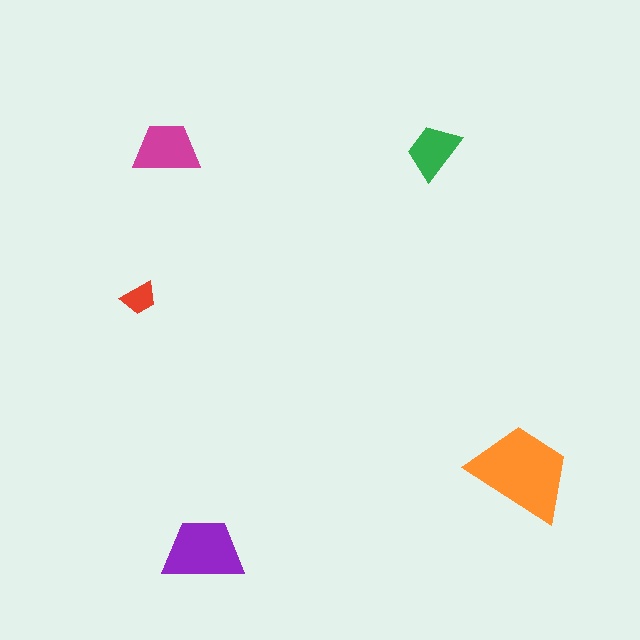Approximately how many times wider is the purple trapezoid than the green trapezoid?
About 1.5 times wider.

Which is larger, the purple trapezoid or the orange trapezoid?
The orange one.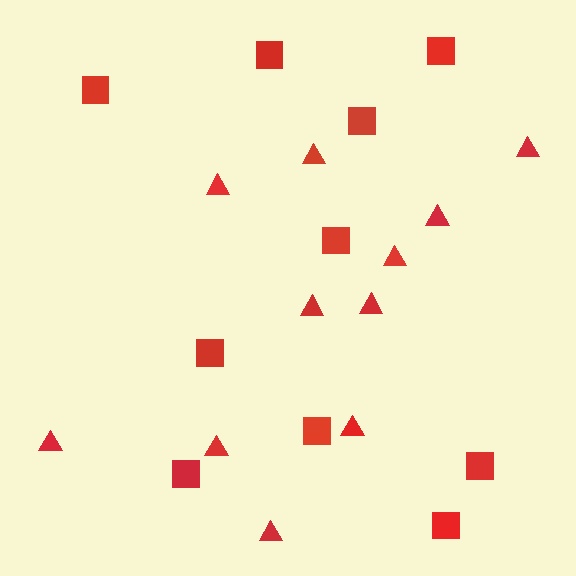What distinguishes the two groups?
There are 2 groups: one group of squares (10) and one group of triangles (11).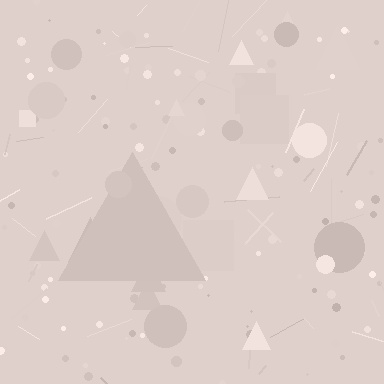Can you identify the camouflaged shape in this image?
The camouflaged shape is a triangle.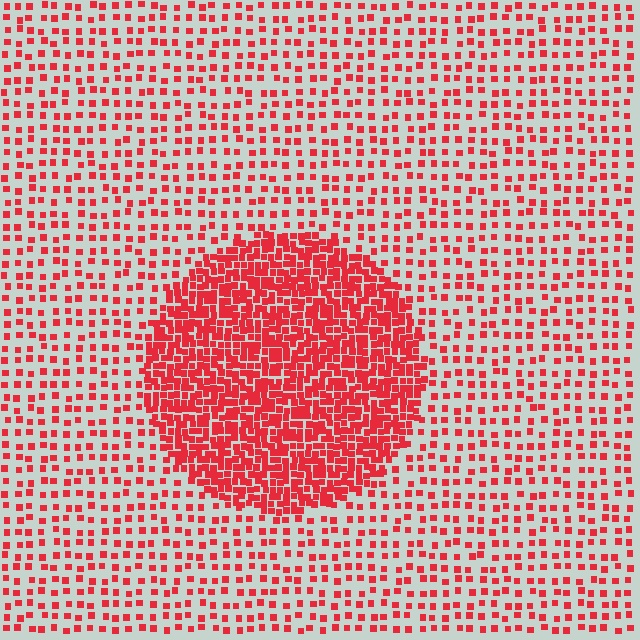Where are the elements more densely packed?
The elements are more densely packed inside the circle boundary.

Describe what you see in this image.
The image contains small red elements arranged at two different densities. A circle-shaped region is visible where the elements are more densely packed than the surrounding area.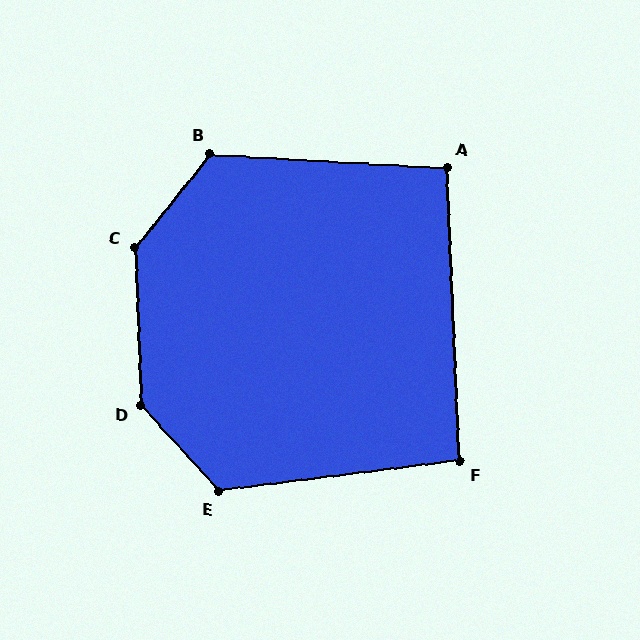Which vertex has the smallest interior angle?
F, at approximately 95 degrees.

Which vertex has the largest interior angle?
D, at approximately 140 degrees.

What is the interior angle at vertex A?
Approximately 96 degrees (obtuse).